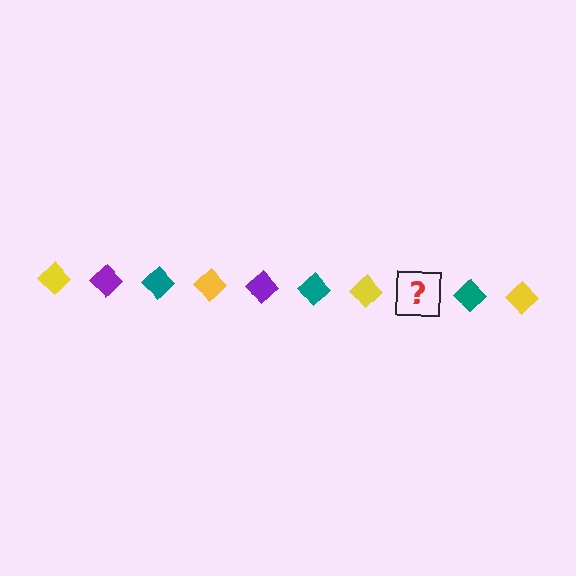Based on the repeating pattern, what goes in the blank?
The blank should be a purple diamond.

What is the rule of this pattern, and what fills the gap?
The rule is that the pattern cycles through yellow, purple, teal diamonds. The gap should be filled with a purple diamond.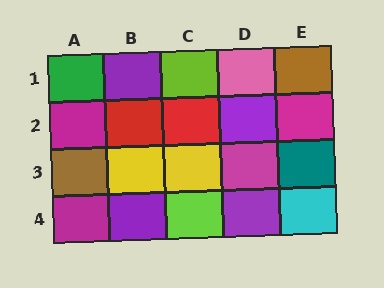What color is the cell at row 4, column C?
Lime.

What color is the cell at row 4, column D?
Purple.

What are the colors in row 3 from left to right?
Brown, yellow, yellow, magenta, teal.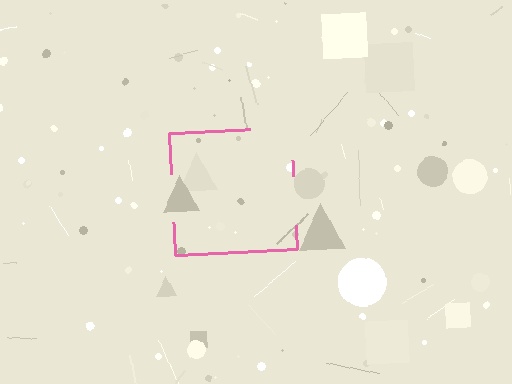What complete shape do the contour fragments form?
The contour fragments form a square.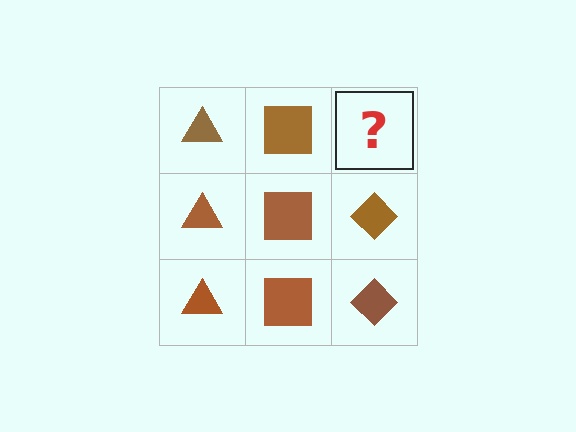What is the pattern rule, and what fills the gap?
The rule is that each column has a consistent shape. The gap should be filled with a brown diamond.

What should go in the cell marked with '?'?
The missing cell should contain a brown diamond.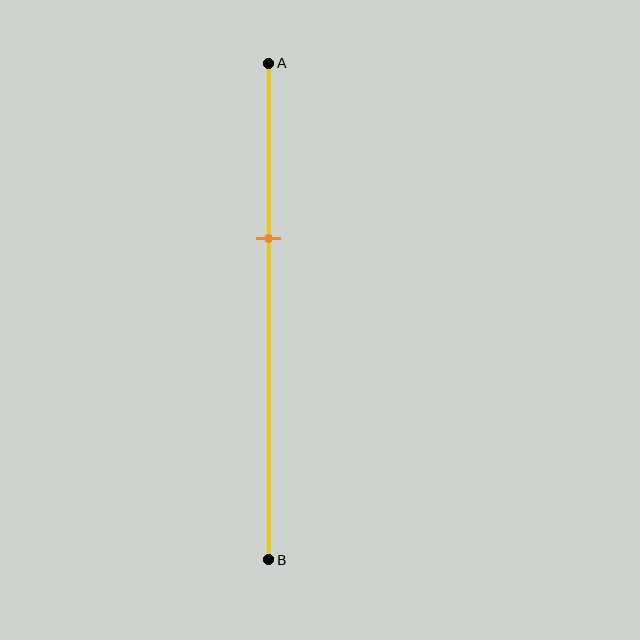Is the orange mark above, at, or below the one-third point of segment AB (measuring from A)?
The orange mark is approximately at the one-third point of segment AB.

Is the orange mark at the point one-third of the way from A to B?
Yes, the mark is approximately at the one-third point.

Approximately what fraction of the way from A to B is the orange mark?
The orange mark is approximately 35% of the way from A to B.